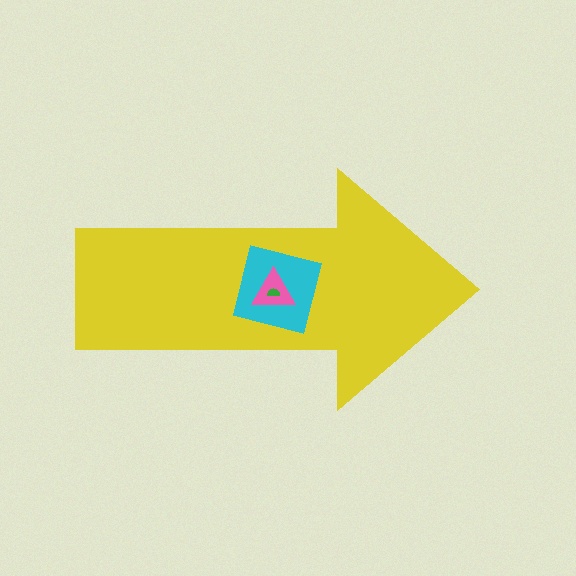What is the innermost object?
The green semicircle.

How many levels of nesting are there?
4.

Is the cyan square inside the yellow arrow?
Yes.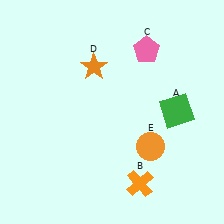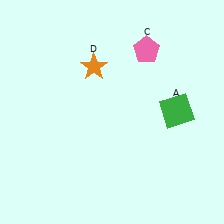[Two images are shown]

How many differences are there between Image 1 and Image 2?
There are 2 differences between the two images.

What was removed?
The orange cross (B), the orange circle (E) were removed in Image 2.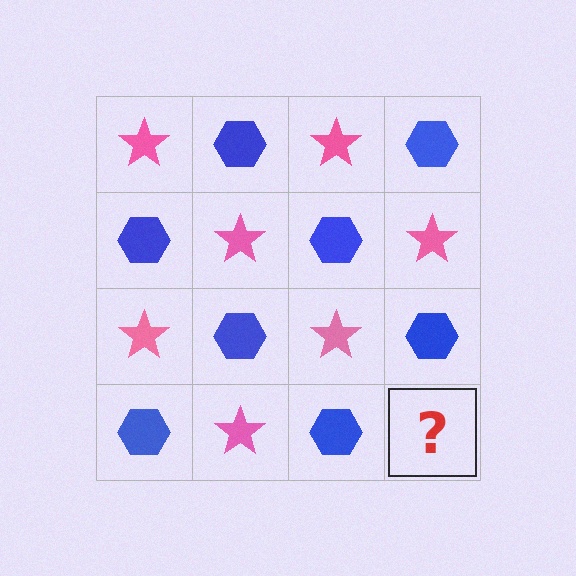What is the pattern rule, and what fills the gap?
The rule is that it alternates pink star and blue hexagon in a checkerboard pattern. The gap should be filled with a pink star.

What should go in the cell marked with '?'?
The missing cell should contain a pink star.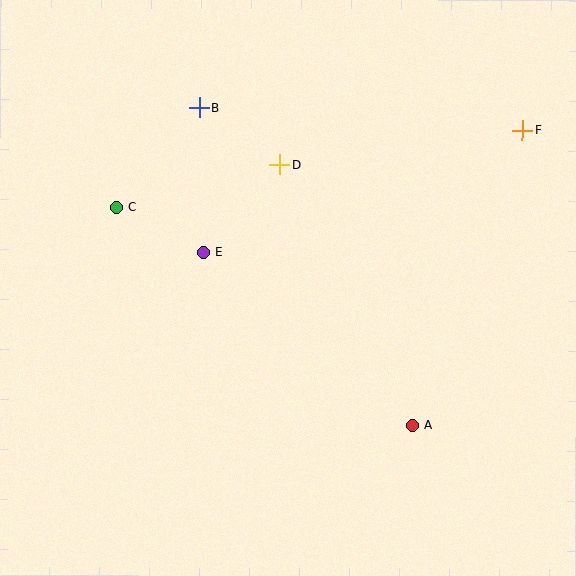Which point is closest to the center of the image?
Point E at (203, 252) is closest to the center.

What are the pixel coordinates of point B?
Point B is at (199, 107).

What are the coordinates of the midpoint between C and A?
The midpoint between C and A is at (264, 317).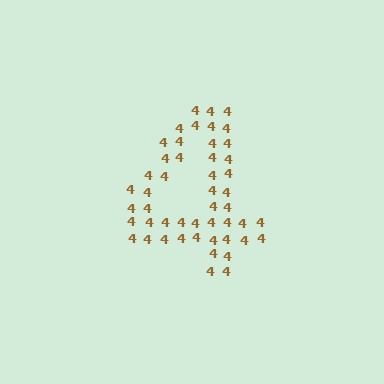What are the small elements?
The small elements are digit 4's.